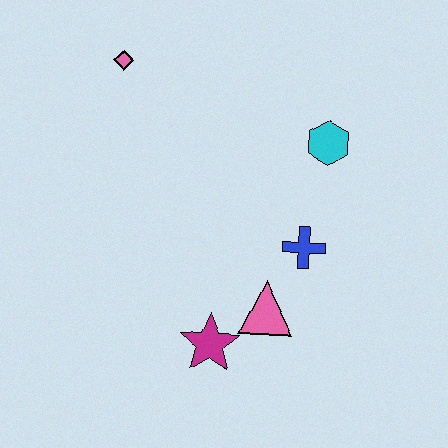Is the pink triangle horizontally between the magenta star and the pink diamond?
No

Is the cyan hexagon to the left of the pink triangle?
No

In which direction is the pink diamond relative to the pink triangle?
The pink diamond is above the pink triangle.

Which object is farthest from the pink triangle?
The pink diamond is farthest from the pink triangle.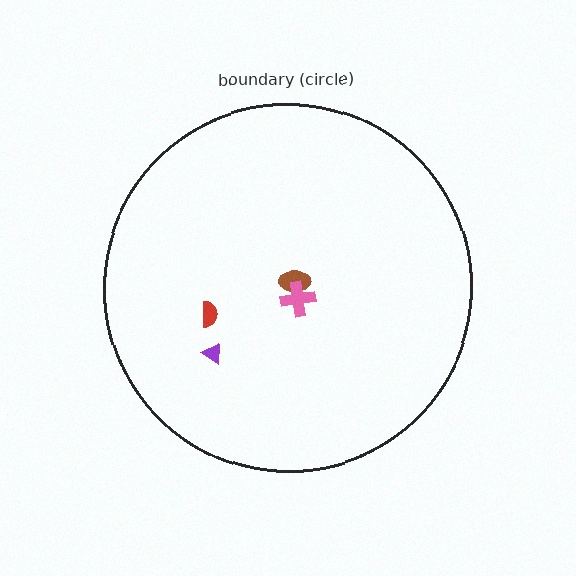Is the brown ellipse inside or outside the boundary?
Inside.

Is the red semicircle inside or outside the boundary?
Inside.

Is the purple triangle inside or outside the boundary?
Inside.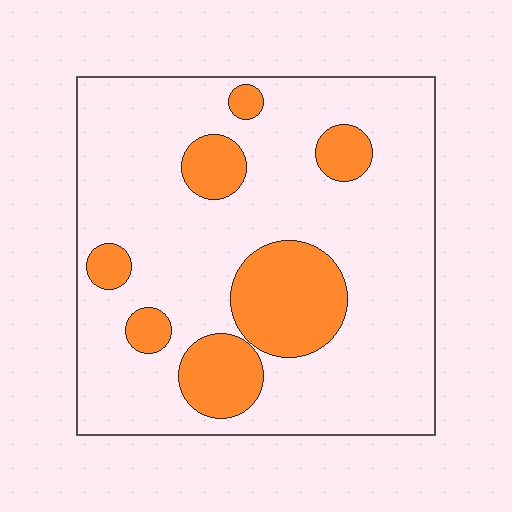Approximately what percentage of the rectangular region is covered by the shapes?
Approximately 20%.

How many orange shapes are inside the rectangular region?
7.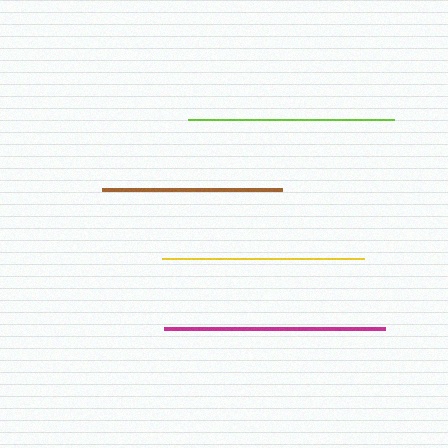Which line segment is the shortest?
The brown line is the shortest at approximately 180 pixels.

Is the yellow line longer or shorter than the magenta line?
The magenta line is longer than the yellow line.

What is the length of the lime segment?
The lime segment is approximately 206 pixels long.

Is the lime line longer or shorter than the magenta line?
The magenta line is longer than the lime line.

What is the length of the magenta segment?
The magenta segment is approximately 221 pixels long.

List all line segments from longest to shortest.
From longest to shortest: magenta, lime, yellow, brown.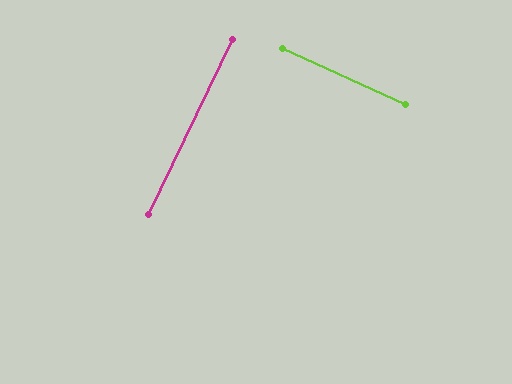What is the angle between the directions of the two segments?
Approximately 89 degrees.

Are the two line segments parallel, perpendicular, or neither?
Perpendicular — they meet at approximately 89°.